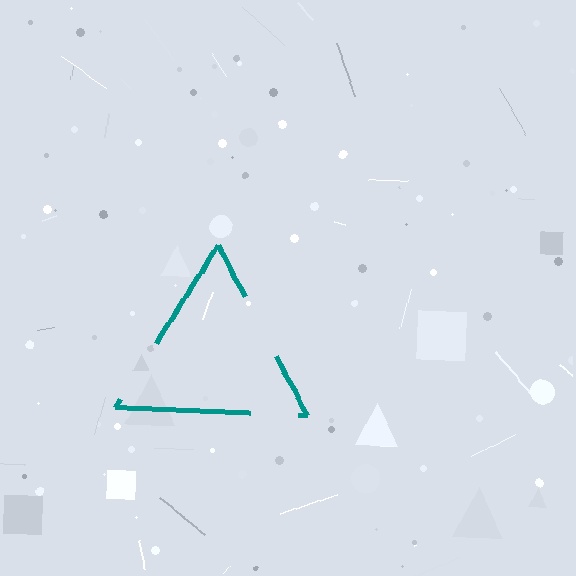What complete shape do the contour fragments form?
The contour fragments form a triangle.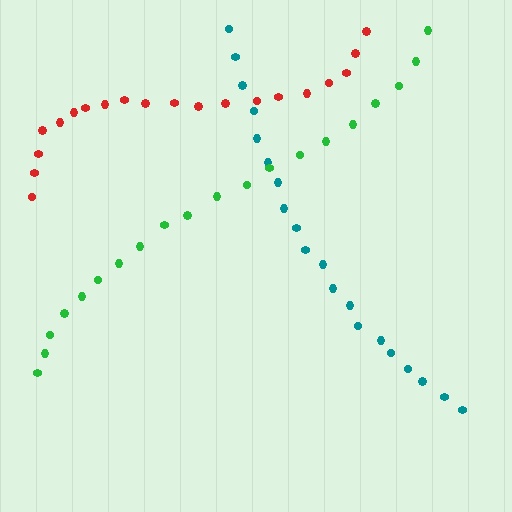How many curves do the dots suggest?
There are 3 distinct paths.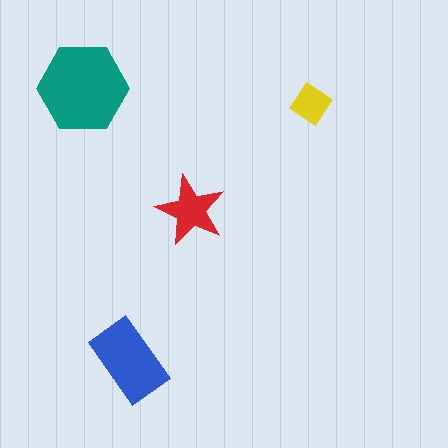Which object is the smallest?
The yellow diamond.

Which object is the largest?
The teal hexagon.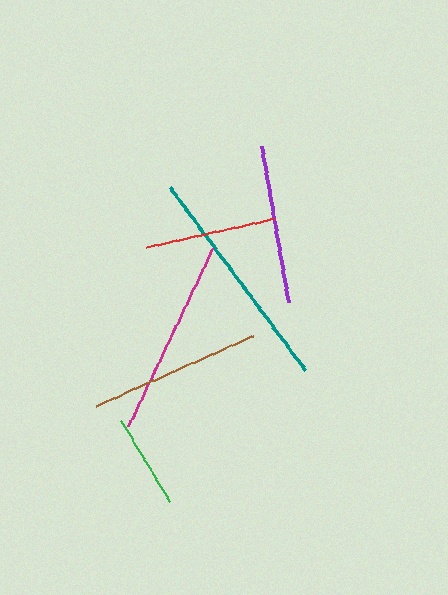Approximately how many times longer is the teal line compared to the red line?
The teal line is approximately 1.7 times the length of the red line.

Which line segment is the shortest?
The green line is the shortest at approximately 96 pixels.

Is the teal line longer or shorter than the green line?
The teal line is longer than the green line.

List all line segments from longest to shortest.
From longest to shortest: teal, magenta, brown, purple, red, green.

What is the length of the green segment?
The green segment is approximately 96 pixels long.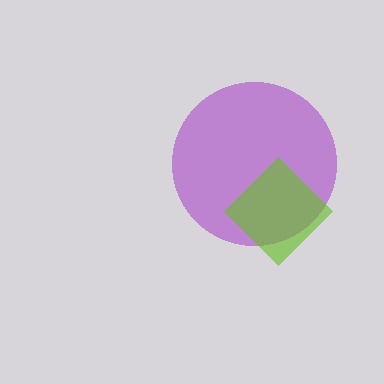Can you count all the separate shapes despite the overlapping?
Yes, there are 2 separate shapes.